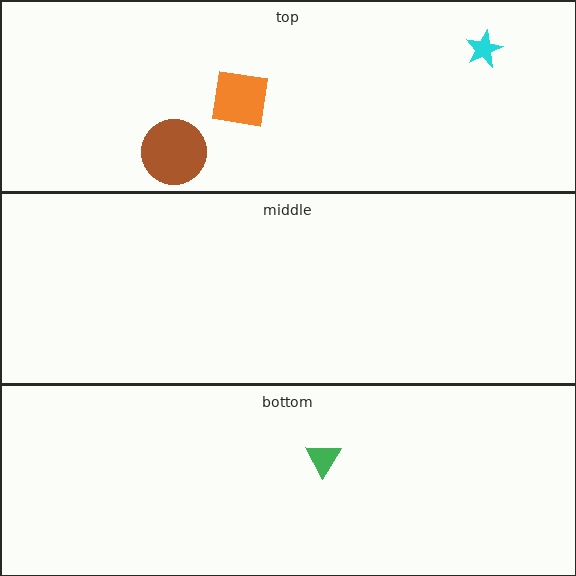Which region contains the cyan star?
The top region.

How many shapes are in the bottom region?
1.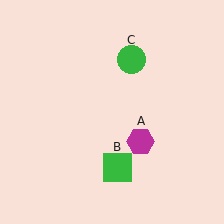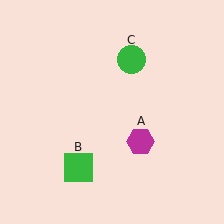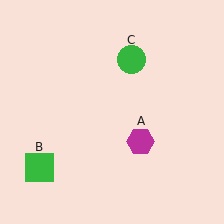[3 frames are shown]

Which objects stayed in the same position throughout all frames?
Magenta hexagon (object A) and green circle (object C) remained stationary.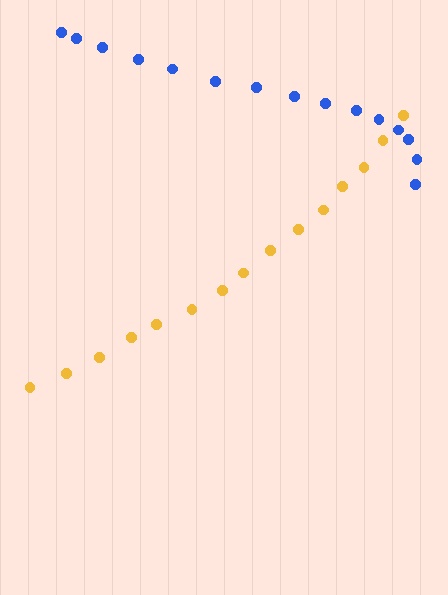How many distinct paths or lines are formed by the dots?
There are 2 distinct paths.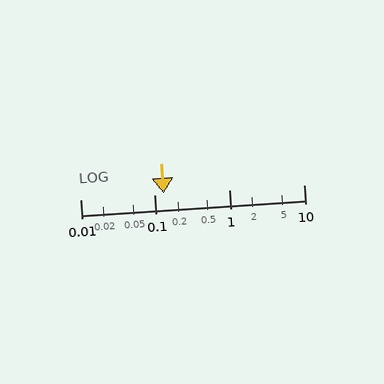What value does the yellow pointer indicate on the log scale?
The pointer indicates approximately 0.13.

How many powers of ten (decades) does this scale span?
The scale spans 3 decades, from 0.01 to 10.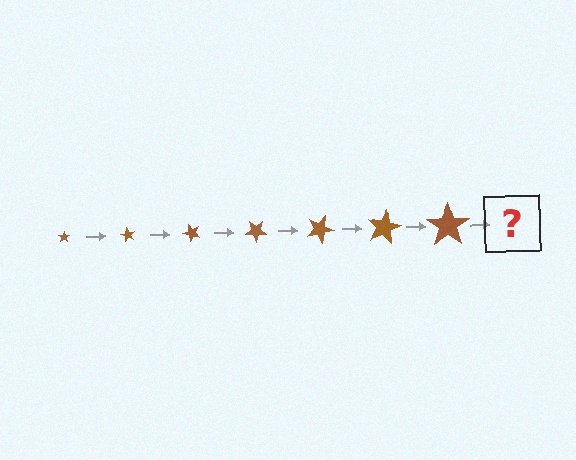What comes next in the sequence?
The next element should be a star, larger than the previous one and rotated 420 degrees from the start.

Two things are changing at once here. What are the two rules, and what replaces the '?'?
The two rules are that the star grows larger each step and it rotates 60 degrees each step. The '?' should be a star, larger than the previous one and rotated 420 degrees from the start.